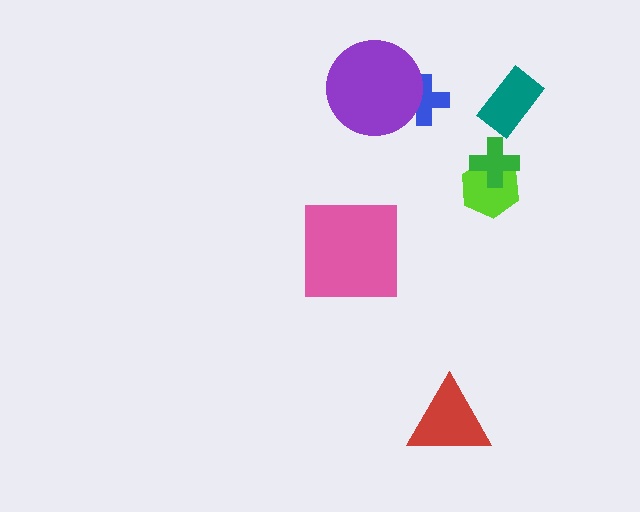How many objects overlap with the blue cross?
1 object overlaps with the blue cross.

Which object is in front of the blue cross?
The purple circle is in front of the blue cross.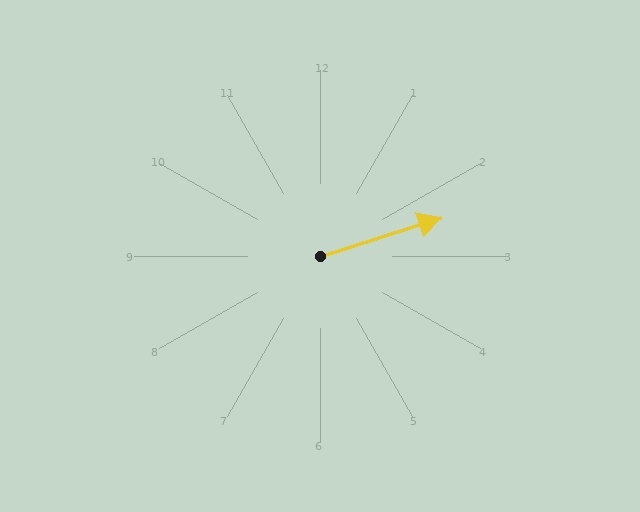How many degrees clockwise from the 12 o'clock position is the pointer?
Approximately 73 degrees.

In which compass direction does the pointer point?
East.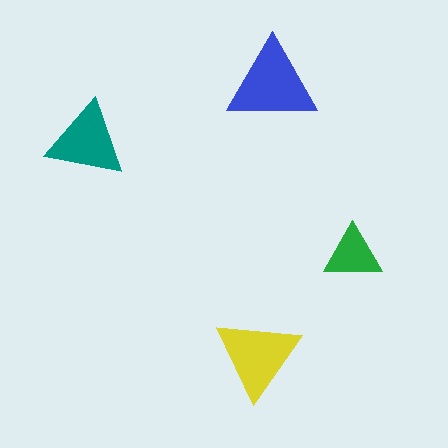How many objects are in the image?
There are 4 objects in the image.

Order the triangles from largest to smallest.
the blue one, the yellow one, the teal one, the green one.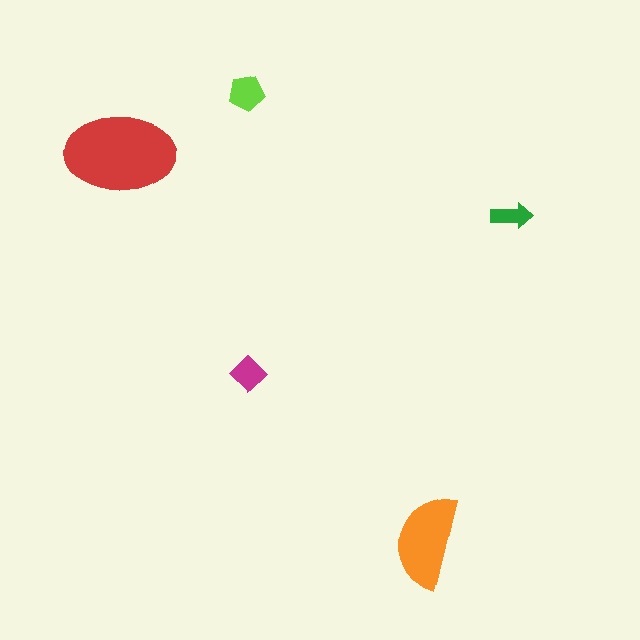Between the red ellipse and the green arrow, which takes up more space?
The red ellipse.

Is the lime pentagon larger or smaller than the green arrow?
Larger.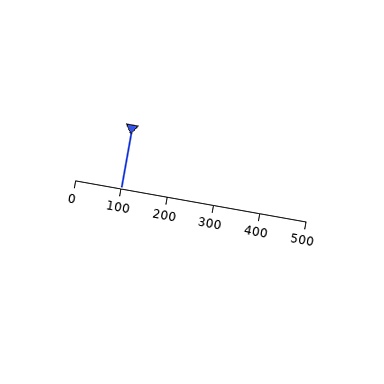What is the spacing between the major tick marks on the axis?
The major ticks are spaced 100 apart.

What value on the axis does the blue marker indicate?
The marker indicates approximately 100.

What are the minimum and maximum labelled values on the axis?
The axis runs from 0 to 500.